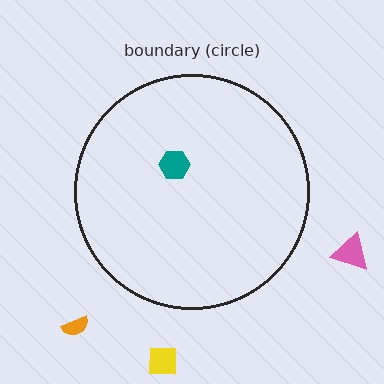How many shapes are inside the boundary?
1 inside, 3 outside.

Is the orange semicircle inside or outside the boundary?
Outside.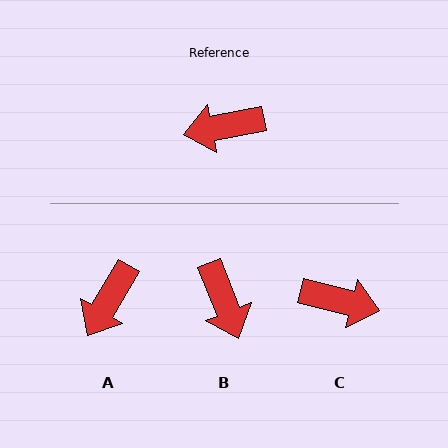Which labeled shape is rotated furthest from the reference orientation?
C, about 154 degrees away.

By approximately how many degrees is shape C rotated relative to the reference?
Approximately 154 degrees counter-clockwise.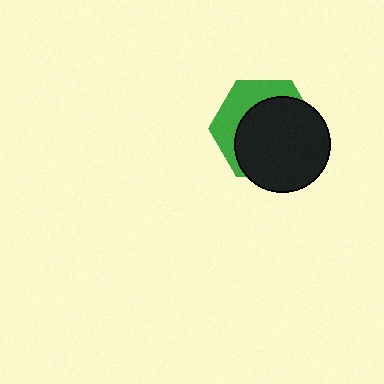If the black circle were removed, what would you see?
You would see the complete green hexagon.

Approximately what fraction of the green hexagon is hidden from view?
Roughly 65% of the green hexagon is hidden behind the black circle.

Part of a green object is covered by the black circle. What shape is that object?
It is a hexagon.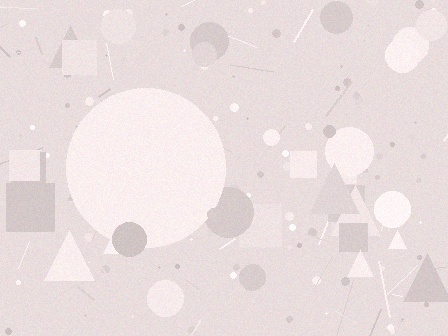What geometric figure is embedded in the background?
A circle is embedded in the background.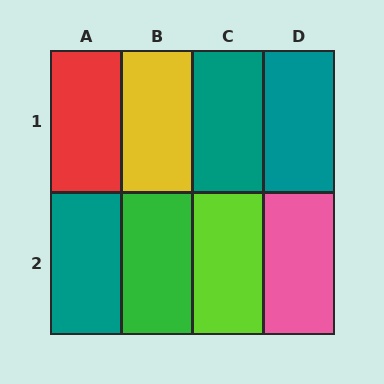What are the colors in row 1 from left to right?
Red, yellow, teal, teal.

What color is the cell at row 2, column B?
Green.